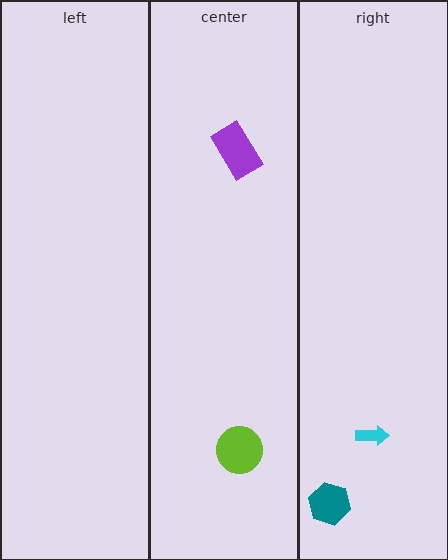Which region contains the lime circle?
The center region.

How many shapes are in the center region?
2.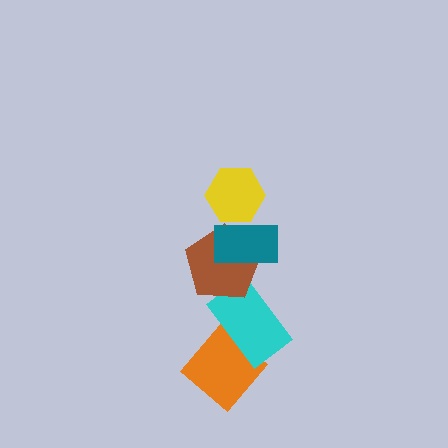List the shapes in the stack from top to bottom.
From top to bottom: the yellow hexagon, the teal rectangle, the brown pentagon, the cyan rectangle, the orange diamond.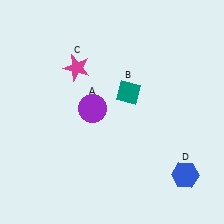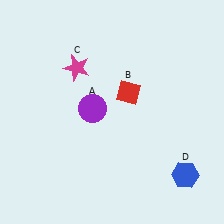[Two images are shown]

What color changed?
The diamond (B) changed from teal in Image 1 to red in Image 2.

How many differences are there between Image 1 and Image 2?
There is 1 difference between the two images.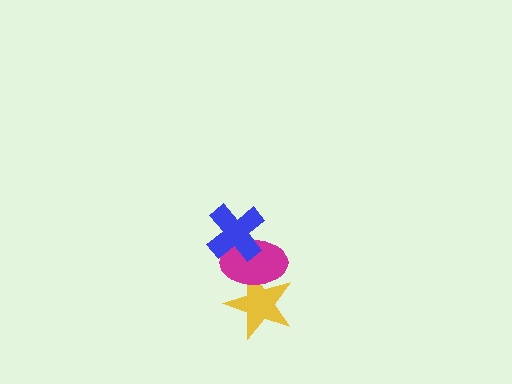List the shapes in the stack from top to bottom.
From top to bottom: the blue cross, the magenta ellipse, the yellow star.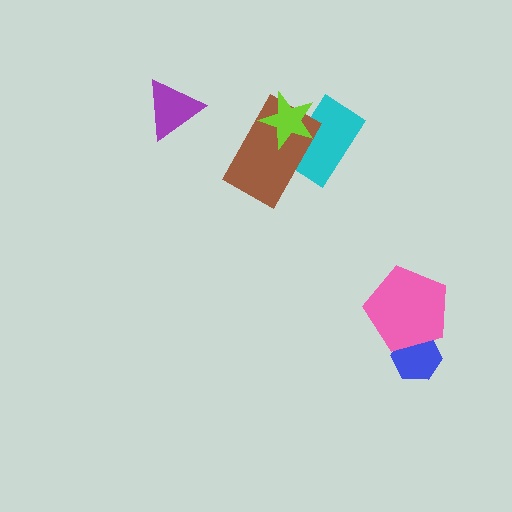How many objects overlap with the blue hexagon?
1 object overlaps with the blue hexagon.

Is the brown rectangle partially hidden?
Yes, it is partially covered by another shape.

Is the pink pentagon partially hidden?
No, no other shape covers it.